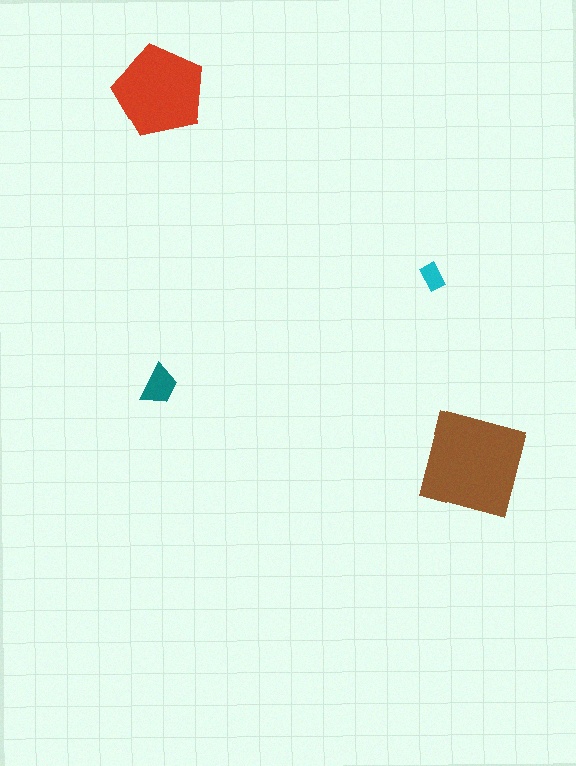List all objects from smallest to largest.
The cyan rectangle, the teal trapezoid, the red pentagon, the brown square.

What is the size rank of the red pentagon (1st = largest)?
2nd.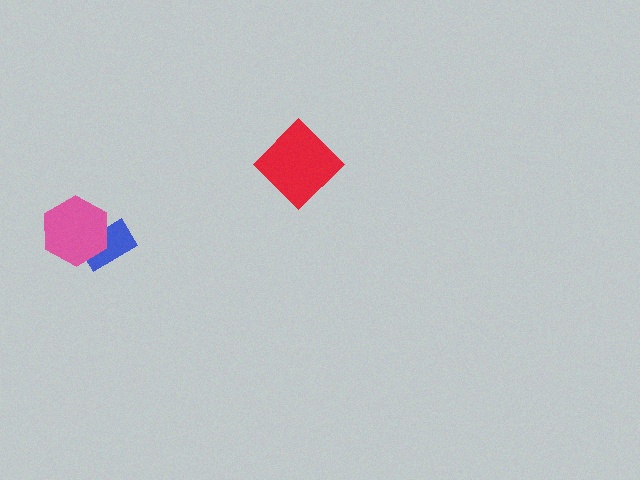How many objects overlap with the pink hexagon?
1 object overlaps with the pink hexagon.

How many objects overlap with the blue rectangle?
1 object overlaps with the blue rectangle.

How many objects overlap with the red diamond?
0 objects overlap with the red diamond.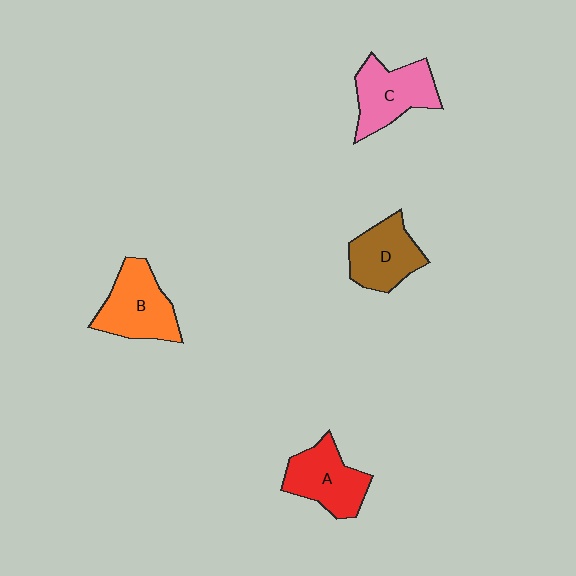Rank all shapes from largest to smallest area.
From largest to smallest: B (orange), C (pink), A (red), D (brown).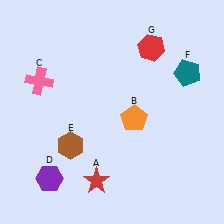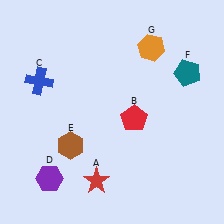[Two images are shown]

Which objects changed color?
B changed from orange to red. C changed from pink to blue. G changed from red to orange.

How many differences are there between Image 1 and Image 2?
There are 3 differences between the two images.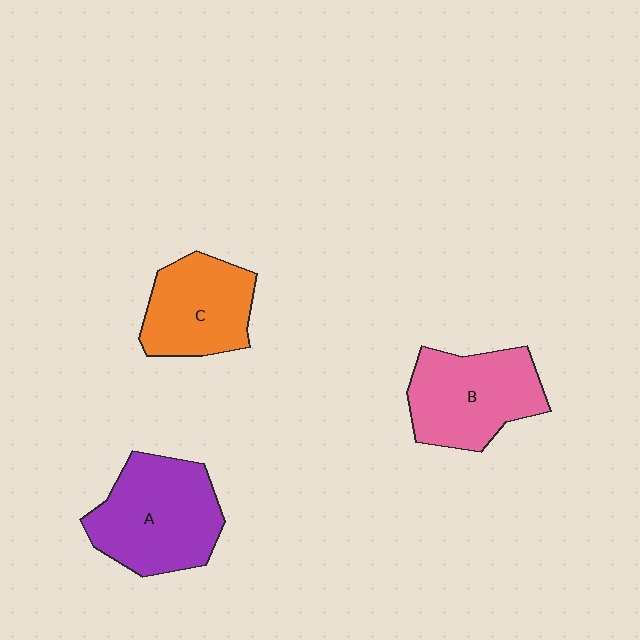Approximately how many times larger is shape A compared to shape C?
Approximately 1.3 times.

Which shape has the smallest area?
Shape C (orange).